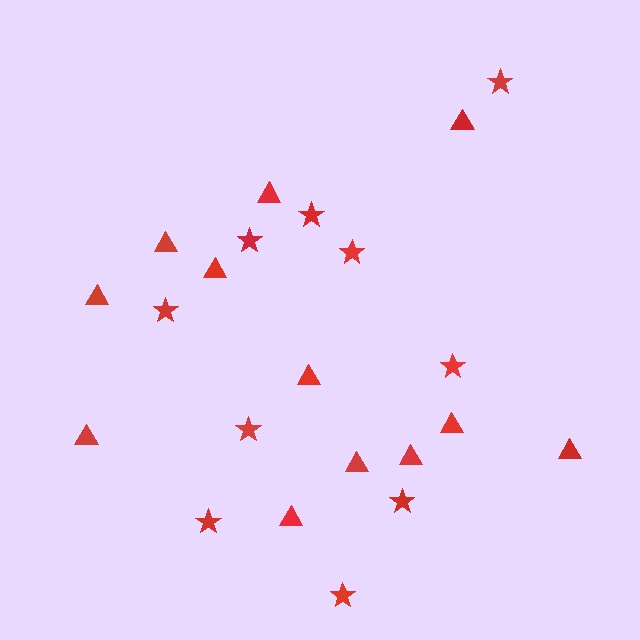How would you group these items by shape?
There are 2 groups: one group of triangles (12) and one group of stars (10).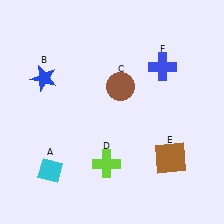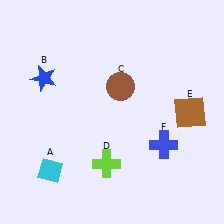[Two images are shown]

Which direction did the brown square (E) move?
The brown square (E) moved up.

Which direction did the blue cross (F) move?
The blue cross (F) moved down.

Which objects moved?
The objects that moved are: the brown square (E), the blue cross (F).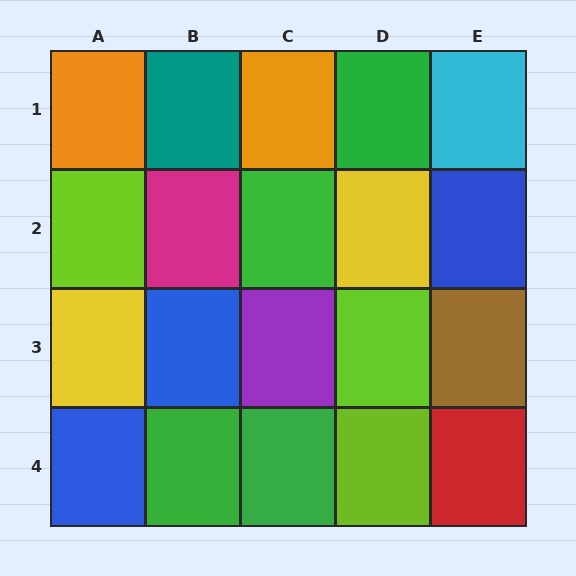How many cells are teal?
1 cell is teal.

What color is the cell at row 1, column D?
Green.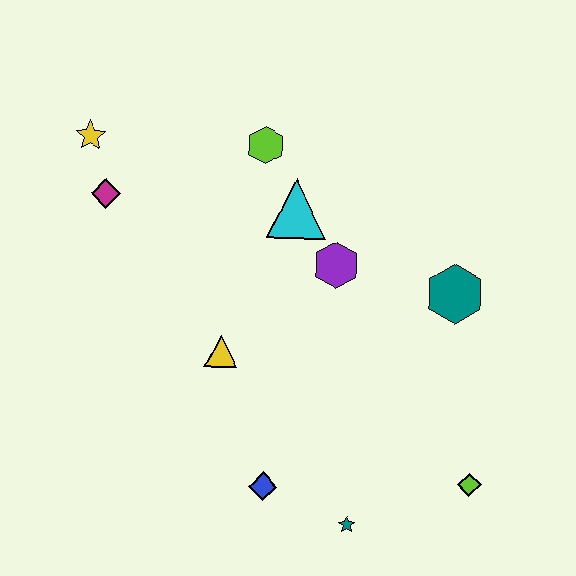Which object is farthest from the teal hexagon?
The yellow star is farthest from the teal hexagon.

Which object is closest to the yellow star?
The magenta diamond is closest to the yellow star.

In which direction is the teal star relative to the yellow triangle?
The teal star is below the yellow triangle.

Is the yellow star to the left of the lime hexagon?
Yes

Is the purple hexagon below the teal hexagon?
No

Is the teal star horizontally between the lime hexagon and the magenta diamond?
No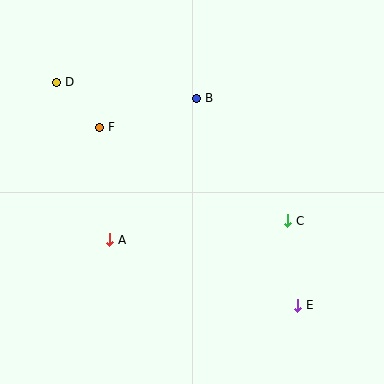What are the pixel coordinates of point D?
Point D is at (57, 82).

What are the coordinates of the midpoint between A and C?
The midpoint between A and C is at (199, 230).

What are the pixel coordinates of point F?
Point F is at (100, 127).